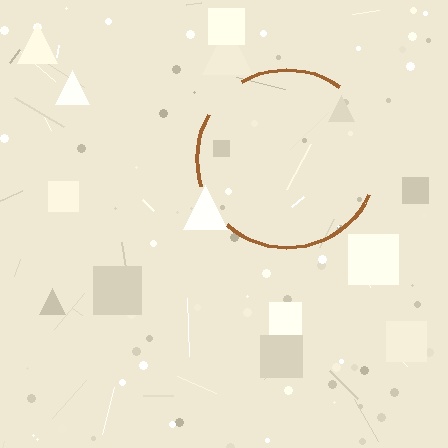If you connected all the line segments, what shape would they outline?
They would outline a circle.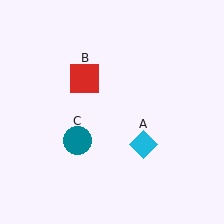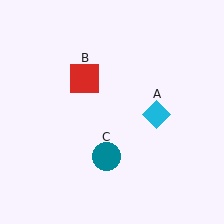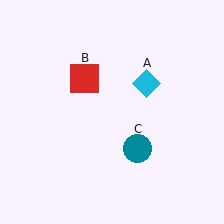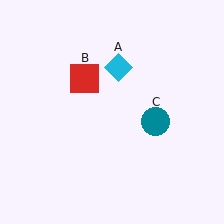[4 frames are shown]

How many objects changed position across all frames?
2 objects changed position: cyan diamond (object A), teal circle (object C).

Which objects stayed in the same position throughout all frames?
Red square (object B) remained stationary.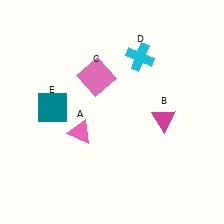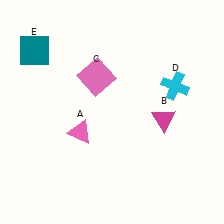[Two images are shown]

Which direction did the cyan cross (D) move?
The cyan cross (D) moved right.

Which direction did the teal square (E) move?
The teal square (E) moved up.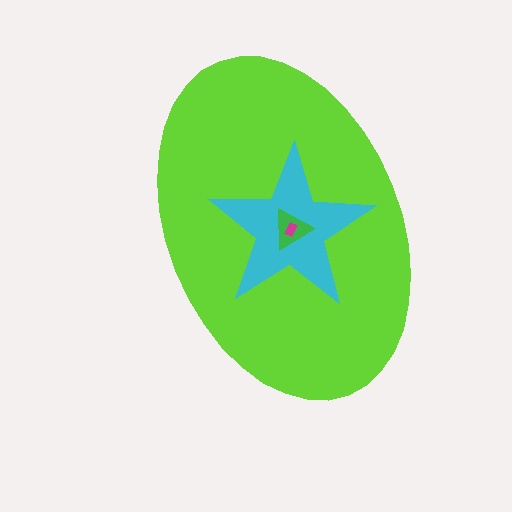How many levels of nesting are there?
4.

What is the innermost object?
The magenta rectangle.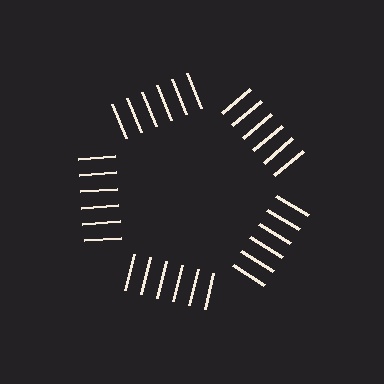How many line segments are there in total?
30 — 6 along each of the 5 edges.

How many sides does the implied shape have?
5 sides — the line-ends trace a pentagon.